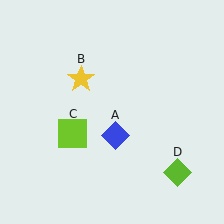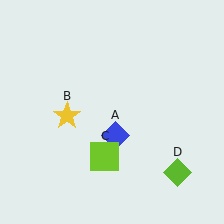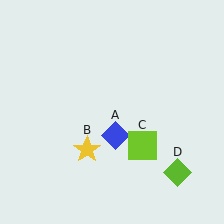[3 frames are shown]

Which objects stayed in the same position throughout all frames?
Blue diamond (object A) and lime diamond (object D) remained stationary.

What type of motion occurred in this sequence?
The yellow star (object B), lime square (object C) rotated counterclockwise around the center of the scene.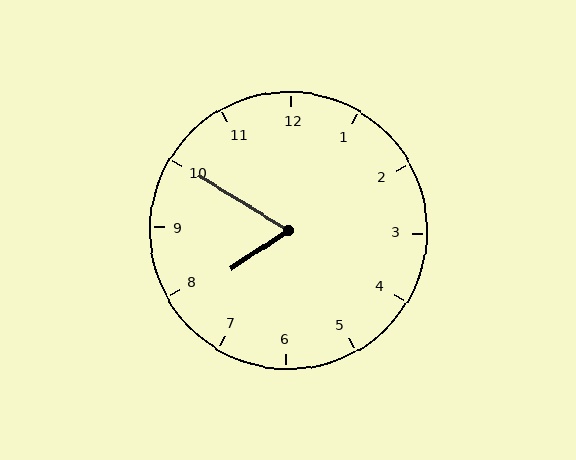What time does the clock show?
7:50.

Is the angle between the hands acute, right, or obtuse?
It is acute.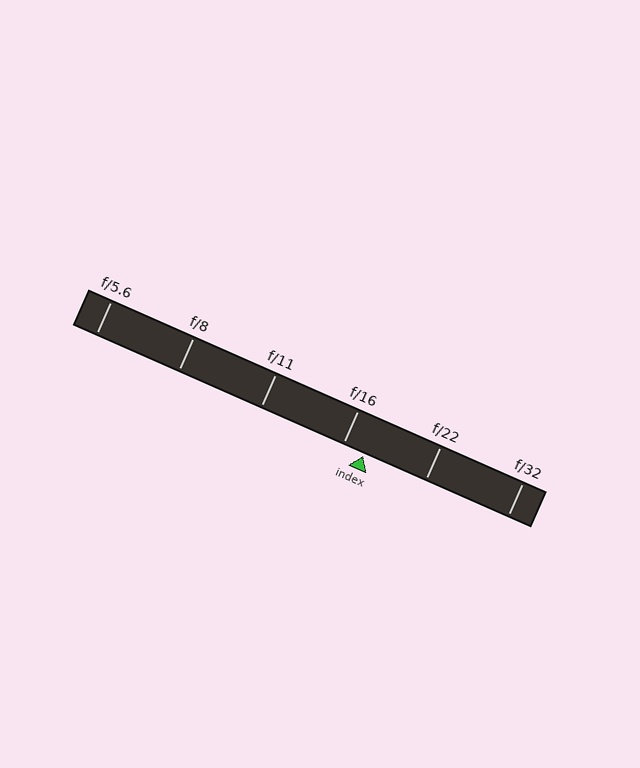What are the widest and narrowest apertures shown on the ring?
The widest aperture shown is f/5.6 and the narrowest is f/32.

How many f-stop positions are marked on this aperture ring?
There are 6 f-stop positions marked.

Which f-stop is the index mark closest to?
The index mark is closest to f/16.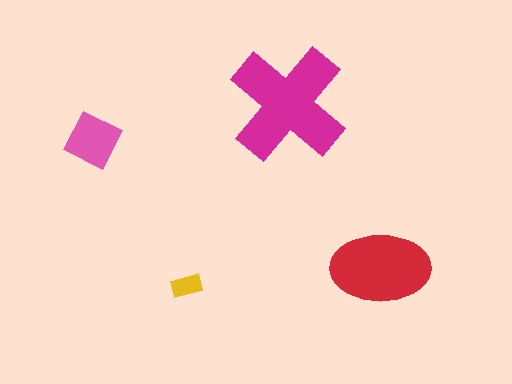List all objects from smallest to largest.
The yellow rectangle, the pink square, the red ellipse, the magenta cross.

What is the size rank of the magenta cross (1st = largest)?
1st.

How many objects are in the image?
There are 4 objects in the image.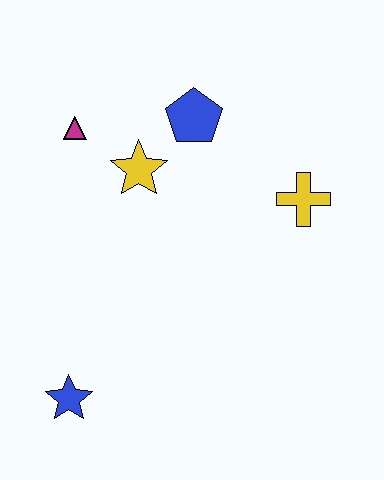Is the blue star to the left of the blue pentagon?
Yes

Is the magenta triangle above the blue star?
Yes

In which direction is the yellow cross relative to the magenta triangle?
The yellow cross is to the right of the magenta triangle.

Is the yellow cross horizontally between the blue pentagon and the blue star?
No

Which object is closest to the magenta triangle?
The yellow star is closest to the magenta triangle.